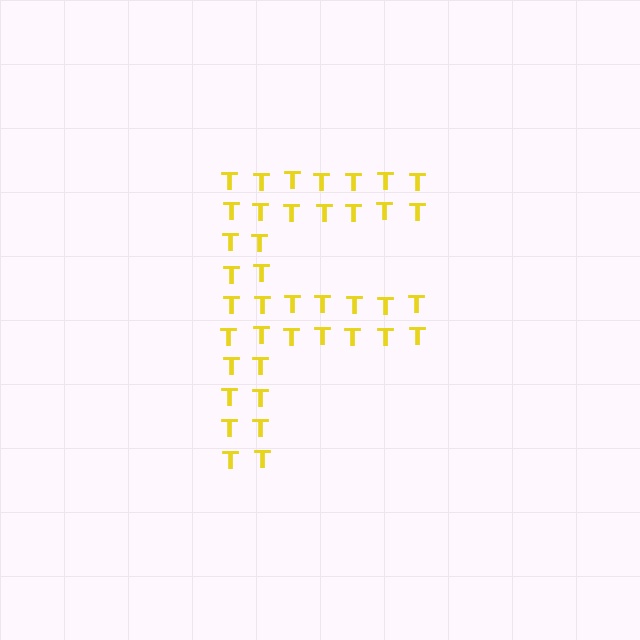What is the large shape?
The large shape is the letter F.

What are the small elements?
The small elements are letter T's.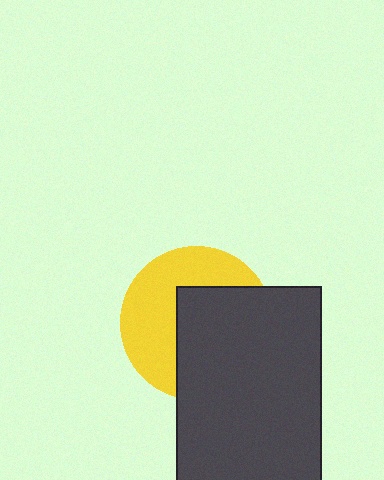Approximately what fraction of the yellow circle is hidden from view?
Roughly 53% of the yellow circle is hidden behind the dark gray rectangle.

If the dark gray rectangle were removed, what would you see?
You would see the complete yellow circle.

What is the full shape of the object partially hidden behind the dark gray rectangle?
The partially hidden object is a yellow circle.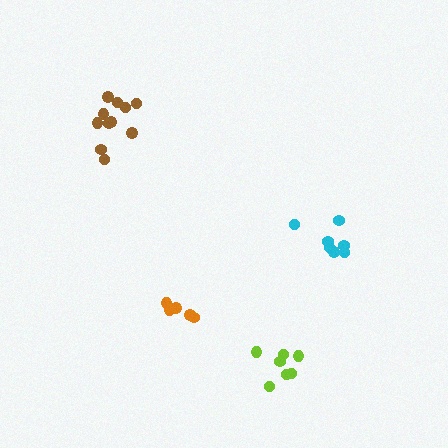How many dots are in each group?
Group 1: 7 dots, Group 2: 5 dots, Group 3: 11 dots, Group 4: 7 dots (30 total).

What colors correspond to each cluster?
The clusters are colored: cyan, orange, brown, lime.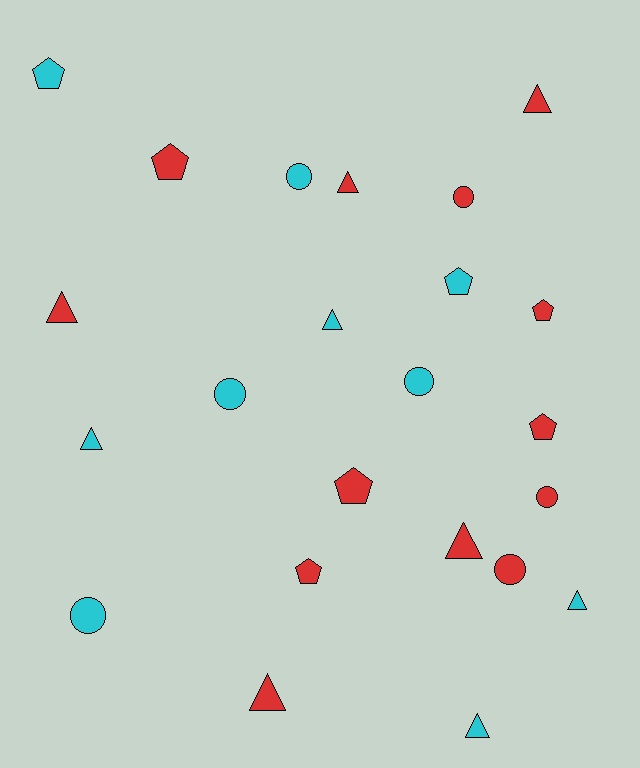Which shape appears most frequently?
Triangle, with 9 objects.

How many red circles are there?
There are 3 red circles.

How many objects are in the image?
There are 23 objects.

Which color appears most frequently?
Red, with 13 objects.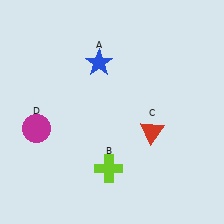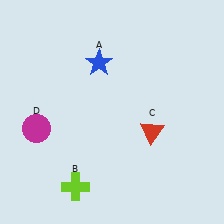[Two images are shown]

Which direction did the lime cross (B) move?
The lime cross (B) moved left.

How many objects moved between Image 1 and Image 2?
1 object moved between the two images.